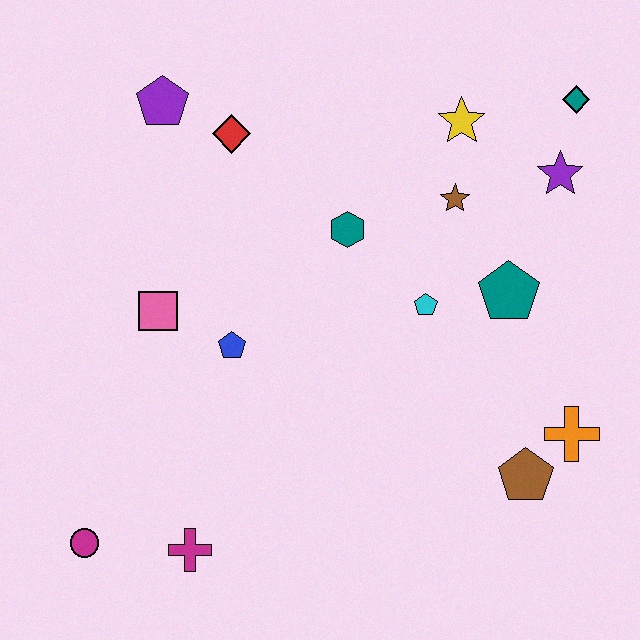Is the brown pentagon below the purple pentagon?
Yes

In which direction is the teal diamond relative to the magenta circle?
The teal diamond is to the right of the magenta circle.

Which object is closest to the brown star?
The yellow star is closest to the brown star.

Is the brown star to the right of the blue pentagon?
Yes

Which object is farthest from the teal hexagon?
The magenta circle is farthest from the teal hexagon.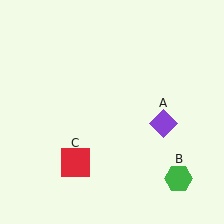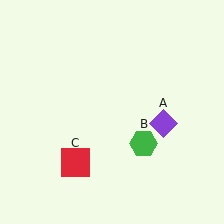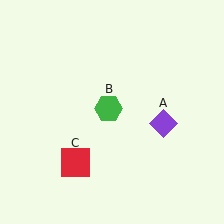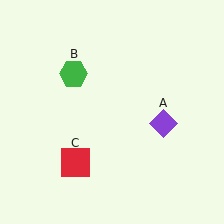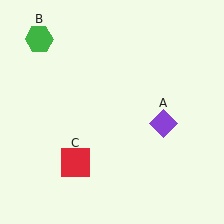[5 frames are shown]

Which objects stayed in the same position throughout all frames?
Purple diamond (object A) and red square (object C) remained stationary.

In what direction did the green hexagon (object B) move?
The green hexagon (object B) moved up and to the left.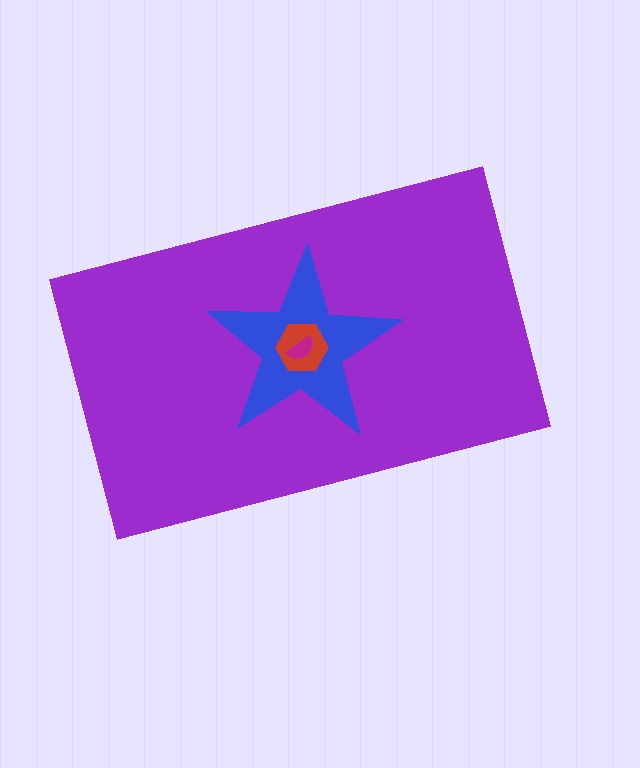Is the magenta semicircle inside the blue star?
Yes.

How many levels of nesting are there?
4.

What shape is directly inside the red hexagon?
The magenta semicircle.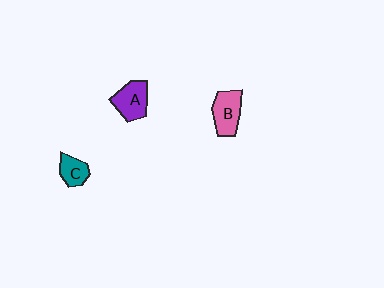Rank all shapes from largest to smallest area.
From largest to smallest: B (pink), A (purple), C (teal).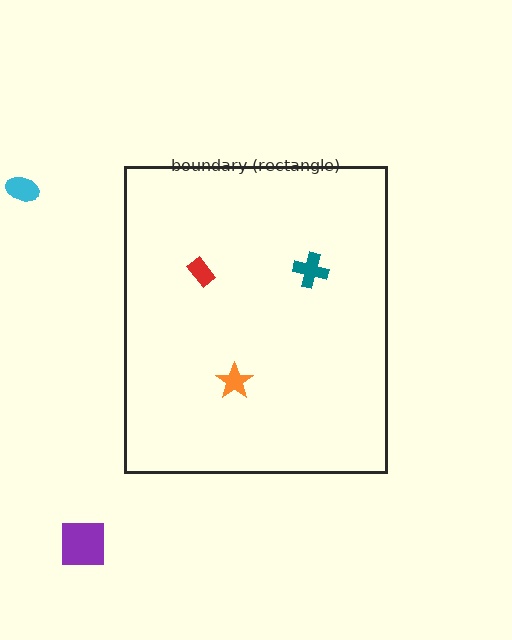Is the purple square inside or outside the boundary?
Outside.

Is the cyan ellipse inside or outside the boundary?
Outside.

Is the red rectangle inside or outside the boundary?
Inside.